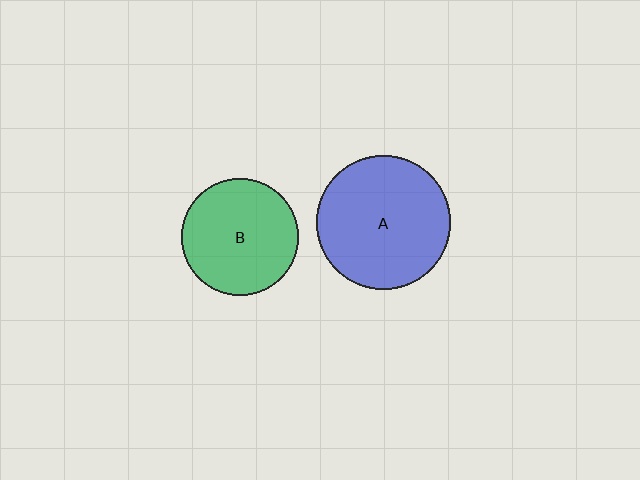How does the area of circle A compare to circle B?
Approximately 1.3 times.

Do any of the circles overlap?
No, none of the circles overlap.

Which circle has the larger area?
Circle A (blue).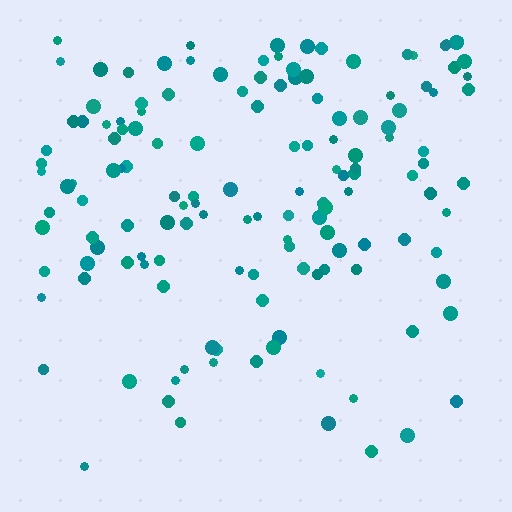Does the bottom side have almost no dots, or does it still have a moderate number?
Still a moderate number, just noticeably fewer than the top.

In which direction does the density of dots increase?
From bottom to top, with the top side densest.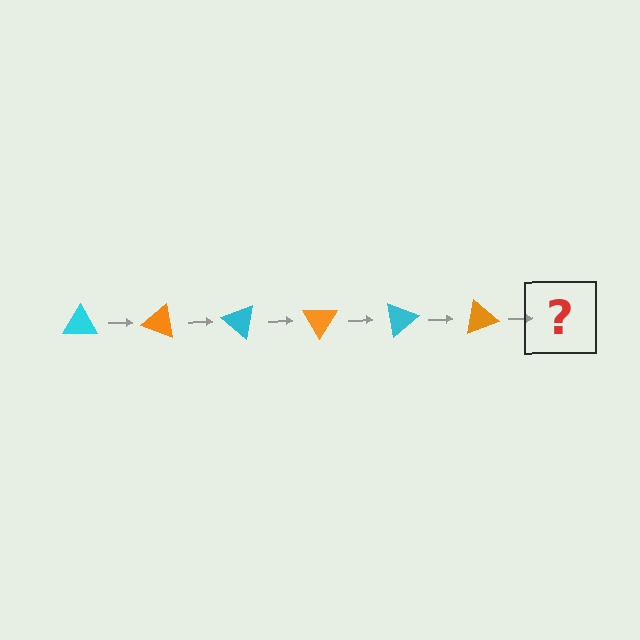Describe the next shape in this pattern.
It should be a cyan triangle, rotated 120 degrees from the start.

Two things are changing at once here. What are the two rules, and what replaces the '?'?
The two rules are that it rotates 20 degrees each step and the color cycles through cyan and orange. The '?' should be a cyan triangle, rotated 120 degrees from the start.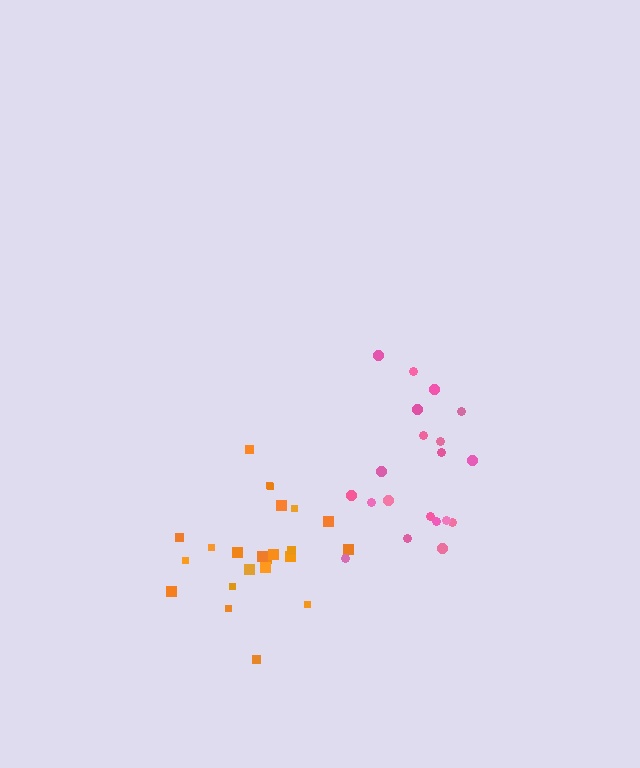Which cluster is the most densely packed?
Pink.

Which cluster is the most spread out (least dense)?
Orange.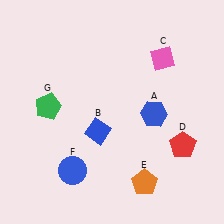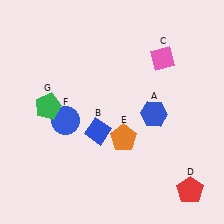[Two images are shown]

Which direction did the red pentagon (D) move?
The red pentagon (D) moved down.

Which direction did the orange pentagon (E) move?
The orange pentagon (E) moved up.